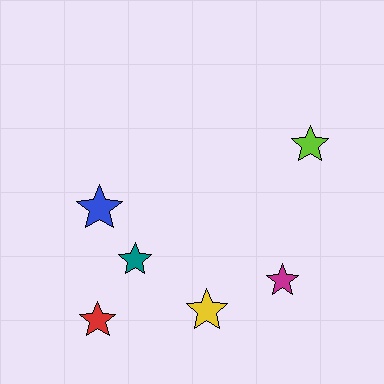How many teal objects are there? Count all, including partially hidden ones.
There is 1 teal object.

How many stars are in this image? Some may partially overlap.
There are 6 stars.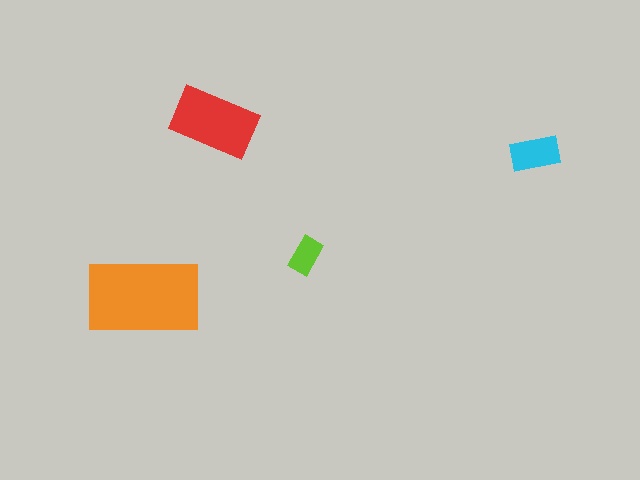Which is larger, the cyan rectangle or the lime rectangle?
The cyan one.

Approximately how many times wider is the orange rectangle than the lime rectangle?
About 3 times wider.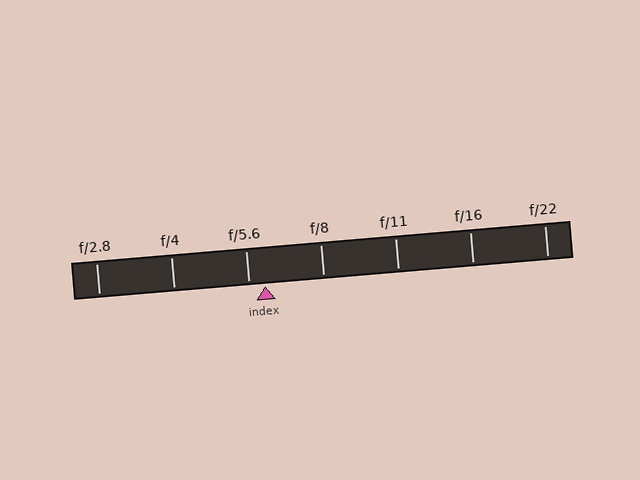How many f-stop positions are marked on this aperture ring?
There are 7 f-stop positions marked.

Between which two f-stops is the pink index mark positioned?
The index mark is between f/5.6 and f/8.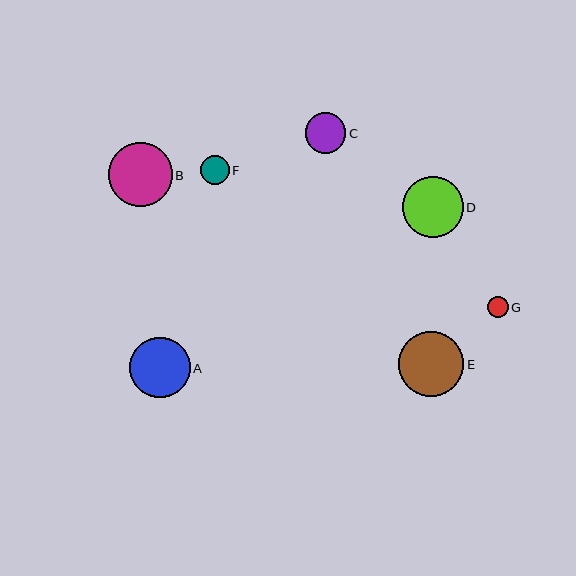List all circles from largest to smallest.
From largest to smallest: E, B, D, A, C, F, G.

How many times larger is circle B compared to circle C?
Circle B is approximately 1.6 times the size of circle C.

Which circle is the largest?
Circle E is the largest with a size of approximately 65 pixels.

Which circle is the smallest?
Circle G is the smallest with a size of approximately 21 pixels.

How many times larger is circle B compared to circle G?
Circle B is approximately 3.0 times the size of circle G.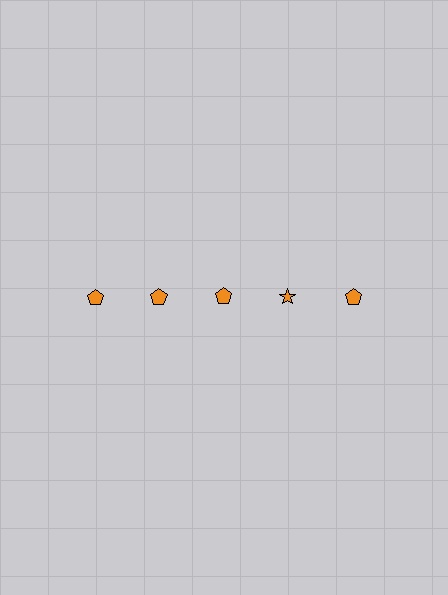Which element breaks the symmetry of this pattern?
The orange star in the top row, second from right column breaks the symmetry. All other shapes are orange pentagons.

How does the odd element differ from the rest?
It has a different shape: star instead of pentagon.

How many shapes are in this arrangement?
There are 5 shapes arranged in a grid pattern.